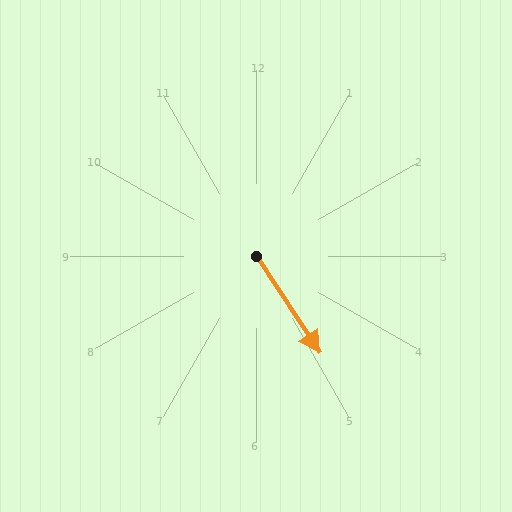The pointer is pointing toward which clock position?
Roughly 5 o'clock.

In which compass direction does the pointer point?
Southeast.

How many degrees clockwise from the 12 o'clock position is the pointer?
Approximately 147 degrees.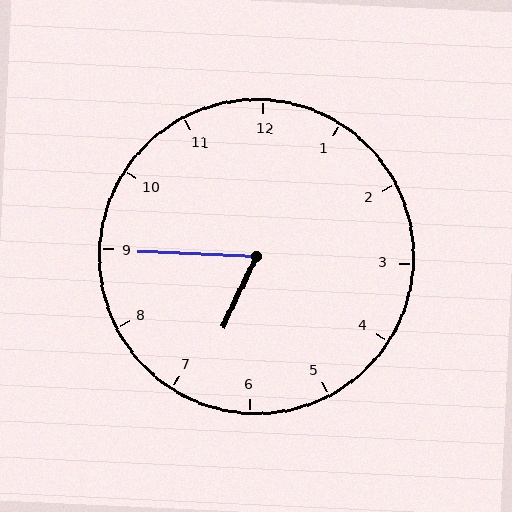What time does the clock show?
6:45.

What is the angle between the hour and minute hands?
Approximately 68 degrees.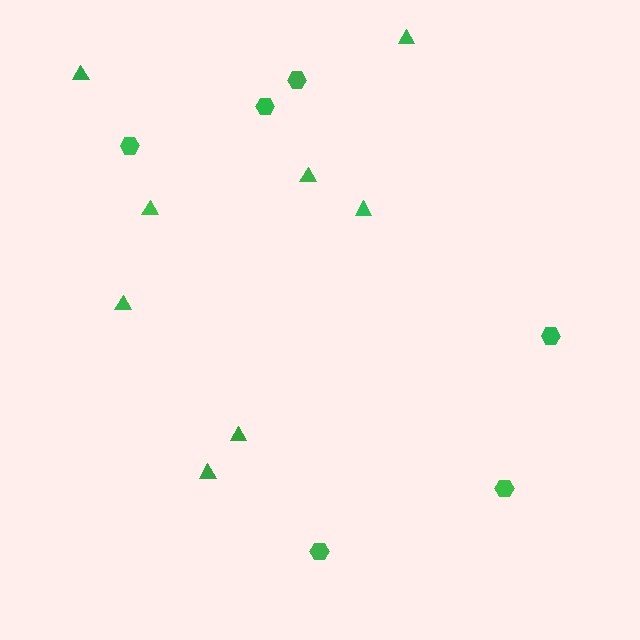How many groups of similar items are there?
There are 2 groups: one group of hexagons (6) and one group of triangles (8).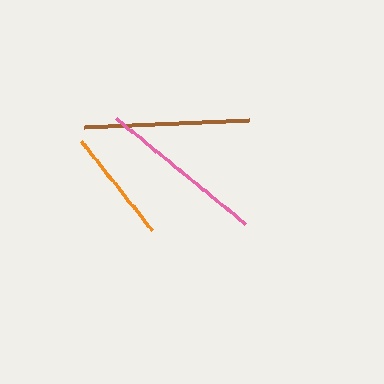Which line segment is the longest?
The pink line is the longest at approximately 167 pixels.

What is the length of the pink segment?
The pink segment is approximately 167 pixels long.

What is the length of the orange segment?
The orange segment is approximately 114 pixels long.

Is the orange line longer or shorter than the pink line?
The pink line is longer than the orange line.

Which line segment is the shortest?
The orange line is the shortest at approximately 114 pixels.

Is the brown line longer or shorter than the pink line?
The pink line is longer than the brown line.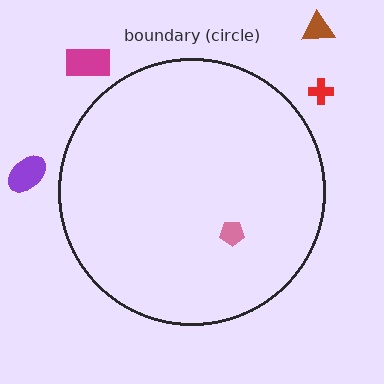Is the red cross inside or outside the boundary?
Outside.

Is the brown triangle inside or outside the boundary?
Outside.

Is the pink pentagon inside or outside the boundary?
Inside.